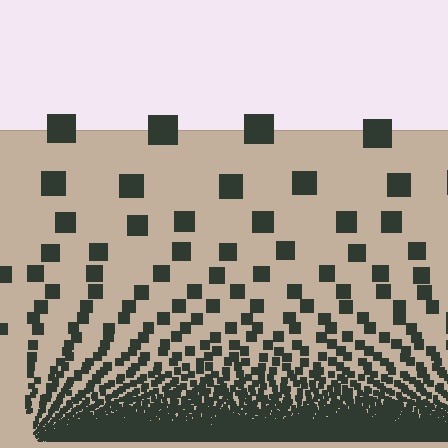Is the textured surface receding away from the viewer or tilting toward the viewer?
The surface appears to tilt toward the viewer. Texture elements get larger and sparser toward the top.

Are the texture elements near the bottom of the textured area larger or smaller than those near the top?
Smaller. The gradient is inverted — elements near the bottom are smaller and denser.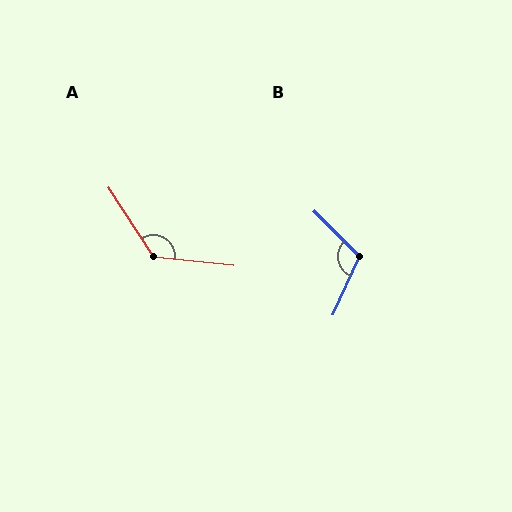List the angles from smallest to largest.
B (111°), A (129°).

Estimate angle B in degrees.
Approximately 111 degrees.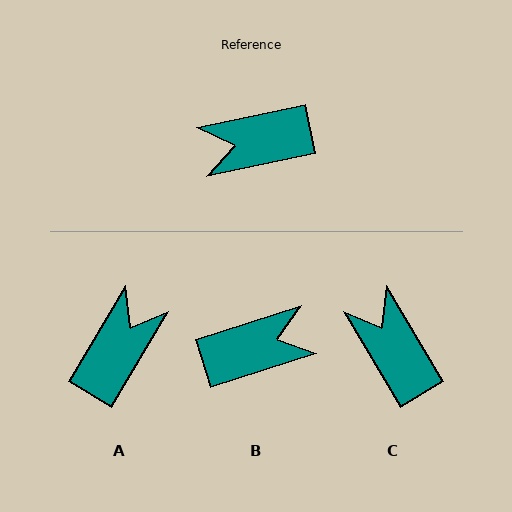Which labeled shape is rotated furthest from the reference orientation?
B, about 174 degrees away.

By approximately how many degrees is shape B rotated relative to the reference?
Approximately 174 degrees clockwise.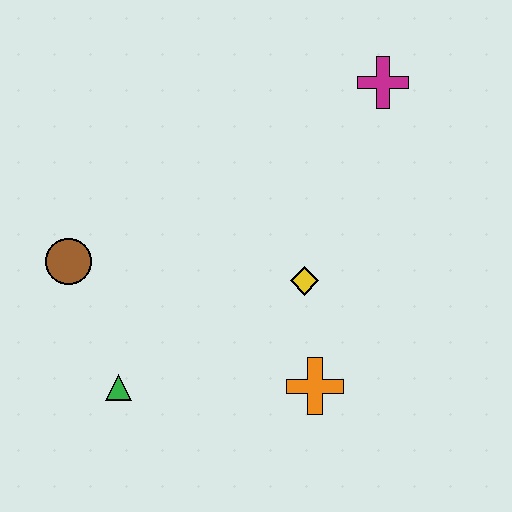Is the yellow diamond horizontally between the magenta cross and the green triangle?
Yes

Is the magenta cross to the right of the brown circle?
Yes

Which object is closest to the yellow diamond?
The orange cross is closest to the yellow diamond.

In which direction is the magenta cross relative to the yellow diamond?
The magenta cross is above the yellow diamond.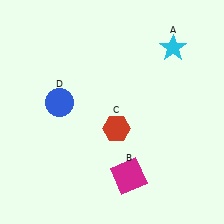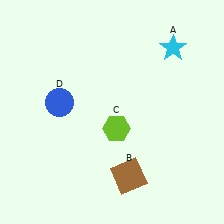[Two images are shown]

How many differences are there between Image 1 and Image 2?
There are 2 differences between the two images.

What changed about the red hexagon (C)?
In Image 1, C is red. In Image 2, it changed to lime.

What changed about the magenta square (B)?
In Image 1, B is magenta. In Image 2, it changed to brown.